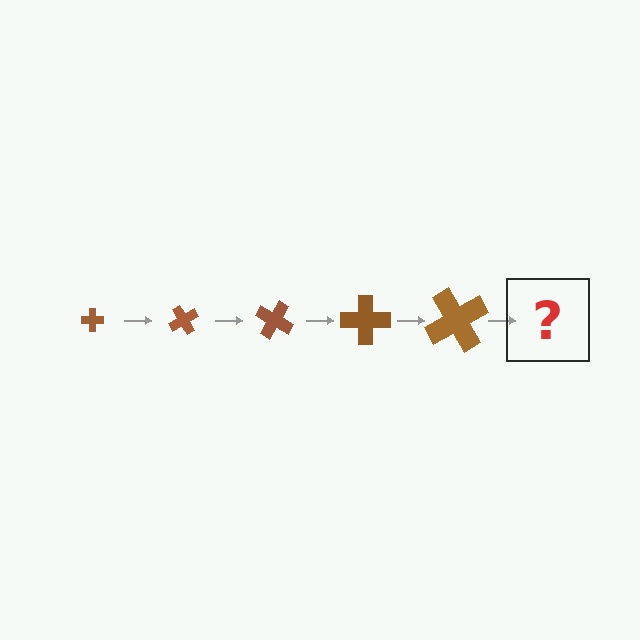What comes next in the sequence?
The next element should be a cross, larger than the previous one and rotated 300 degrees from the start.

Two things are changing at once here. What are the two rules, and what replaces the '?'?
The two rules are that the cross grows larger each step and it rotates 60 degrees each step. The '?' should be a cross, larger than the previous one and rotated 300 degrees from the start.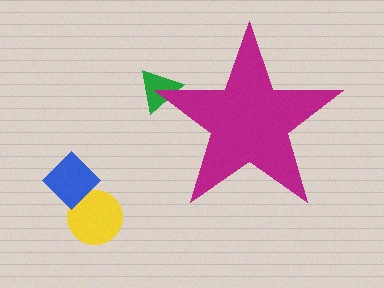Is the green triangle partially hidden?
Yes, the green triangle is partially hidden behind the magenta star.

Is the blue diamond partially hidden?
No, the blue diamond is fully visible.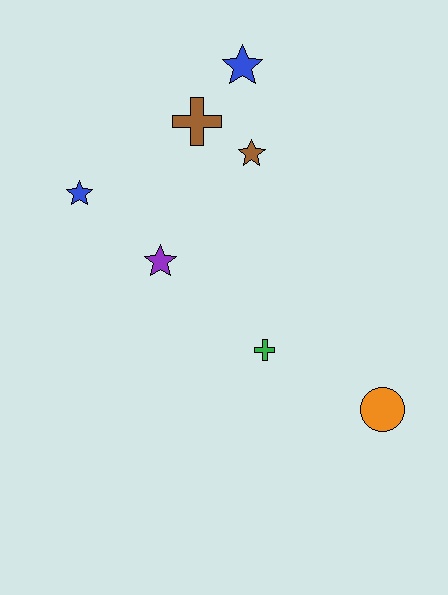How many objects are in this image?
There are 7 objects.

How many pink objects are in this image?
There are no pink objects.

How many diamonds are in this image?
There are no diamonds.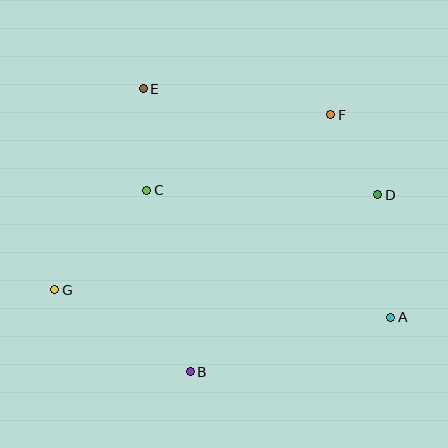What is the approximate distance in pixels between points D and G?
The distance between D and G is approximately 337 pixels.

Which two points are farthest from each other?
Points A and G are farthest from each other.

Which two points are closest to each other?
Points D and F are closest to each other.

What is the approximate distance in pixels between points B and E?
The distance between B and E is approximately 287 pixels.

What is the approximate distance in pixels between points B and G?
The distance between B and G is approximately 158 pixels.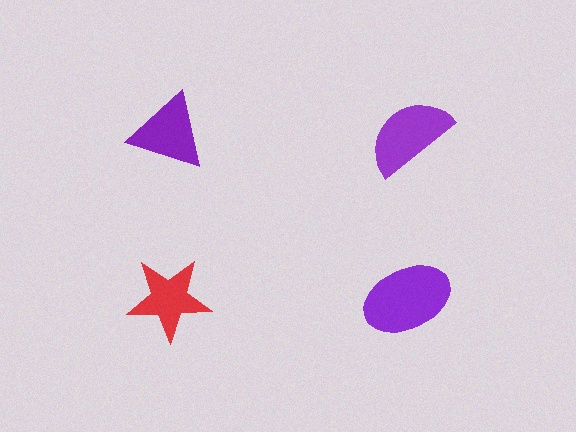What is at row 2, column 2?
A purple ellipse.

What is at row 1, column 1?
A purple triangle.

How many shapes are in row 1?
2 shapes.